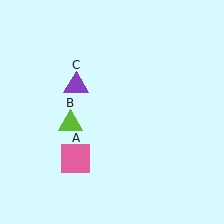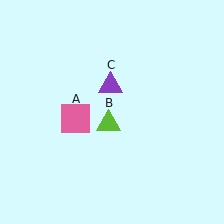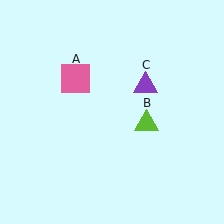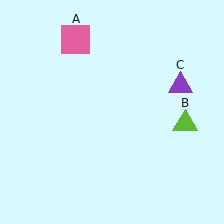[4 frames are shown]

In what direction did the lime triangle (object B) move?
The lime triangle (object B) moved right.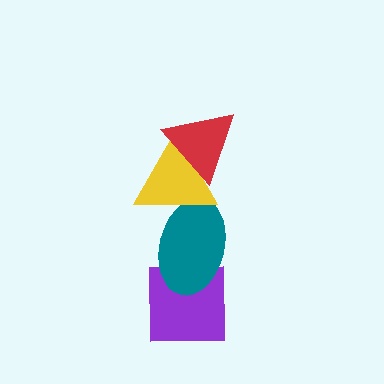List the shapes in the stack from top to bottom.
From top to bottom: the red triangle, the yellow triangle, the teal ellipse, the purple square.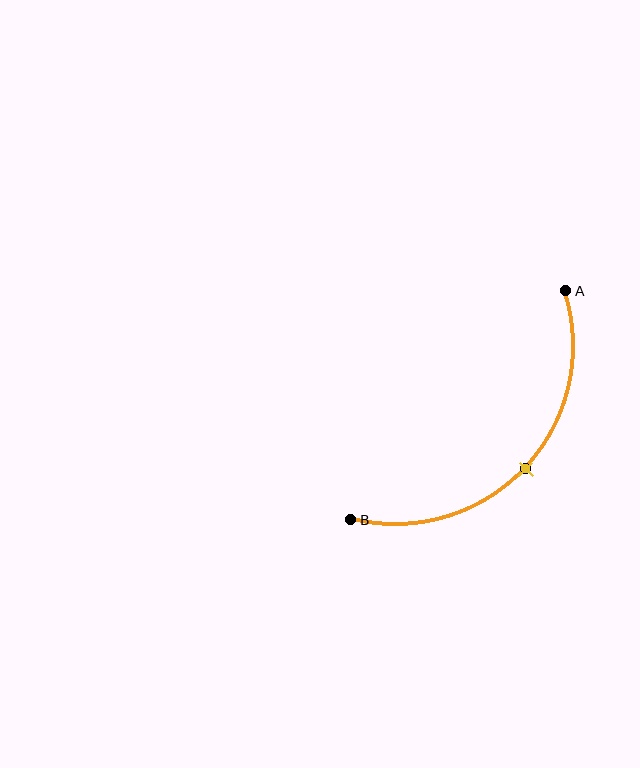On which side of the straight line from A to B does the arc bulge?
The arc bulges below and to the right of the straight line connecting A and B.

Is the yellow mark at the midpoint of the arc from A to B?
Yes. The yellow mark lies on the arc at equal arc-length from both A and B — it is the arc midpoint.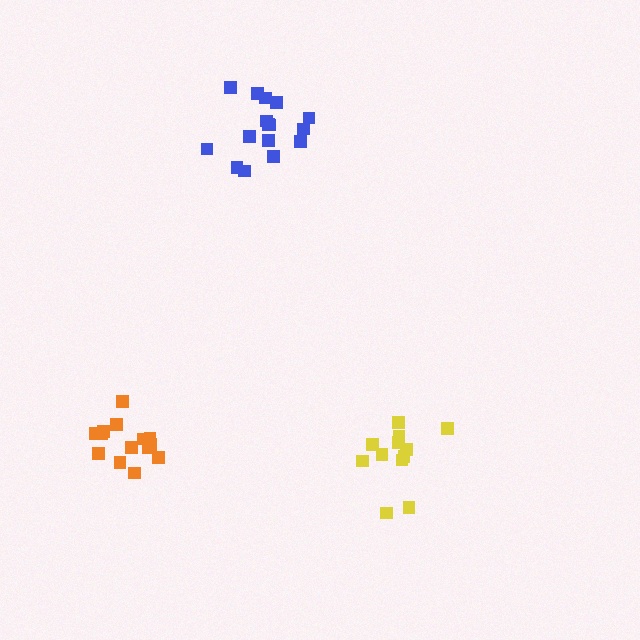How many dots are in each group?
Group 1: 14 dots, Group 2: 12 dots, Group 3: 16 dots (42 total).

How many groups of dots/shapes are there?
There are 3 groups.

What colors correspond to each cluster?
The clusters are colored: orange, yellow, blue.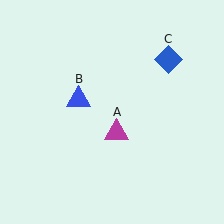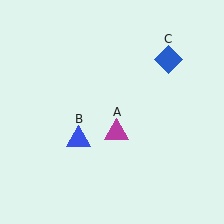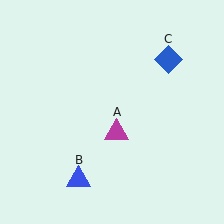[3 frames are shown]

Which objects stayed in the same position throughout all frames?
Magenta triangle (object A) and blue diamond (object C) remained stationary.